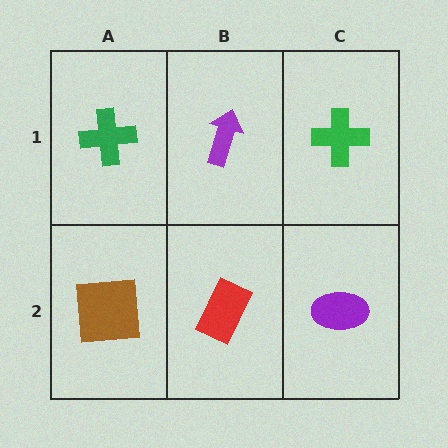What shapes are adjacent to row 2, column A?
A green cross (row 1, column A), a red rectangle (row 2, column B).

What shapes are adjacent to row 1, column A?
A brown square (row 2, column A), a purple arrow (row 1, column B).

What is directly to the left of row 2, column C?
A red rectangle.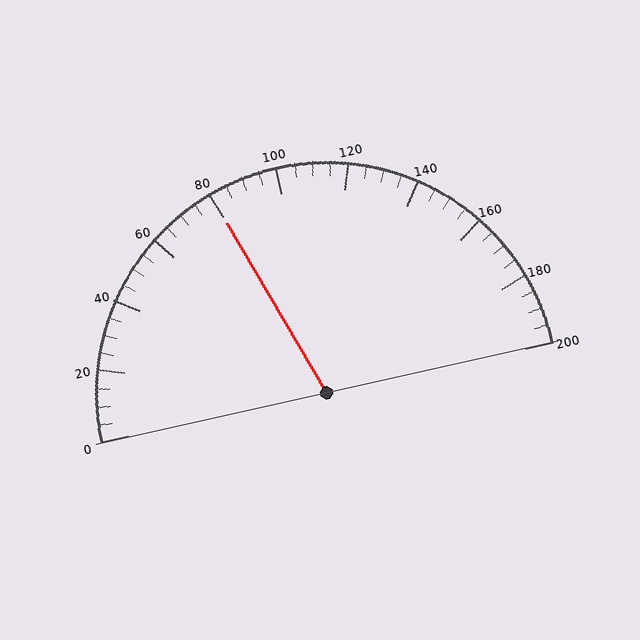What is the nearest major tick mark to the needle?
The nearest major tick mark is 80.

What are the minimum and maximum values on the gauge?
The gauge ranges from 0 to 200.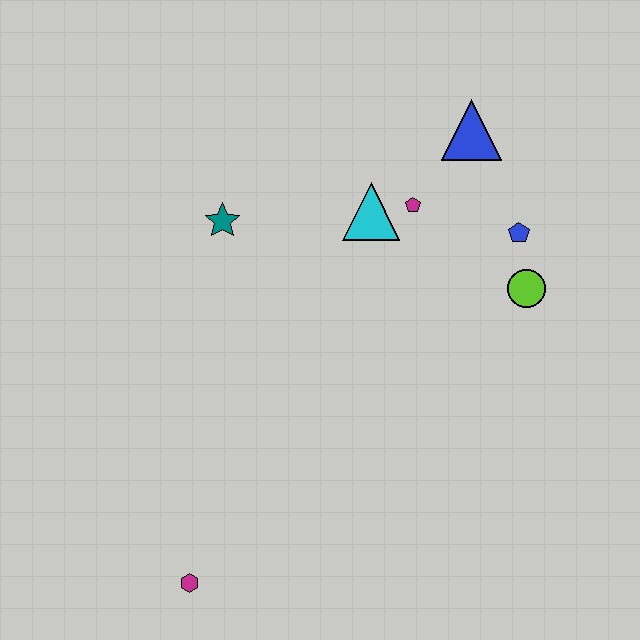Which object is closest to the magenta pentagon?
The cyan triangle is closest to the magenta pentagon.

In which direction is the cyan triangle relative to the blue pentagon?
The cyan triangle is to the left of the blue pentagon.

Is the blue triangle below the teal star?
No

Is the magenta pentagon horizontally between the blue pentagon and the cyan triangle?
Yes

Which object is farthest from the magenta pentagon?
The magenta hexagon is farthest from the magenta pentagon.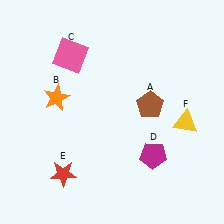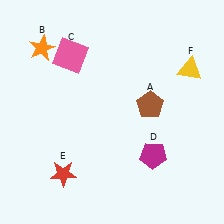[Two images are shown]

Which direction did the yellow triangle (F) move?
The yellow triangle (F) moved up.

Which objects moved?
The objects that moved are: the orange star (B), the yellow triangle (F).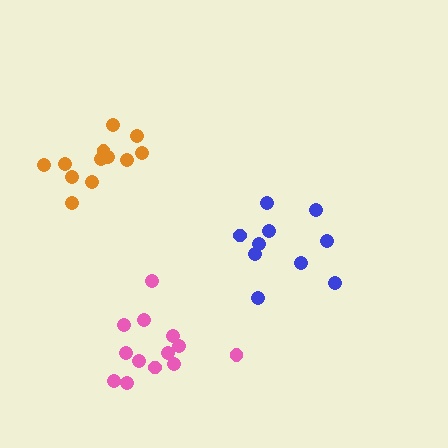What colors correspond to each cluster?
The clusters are colored: pink, orange, blue.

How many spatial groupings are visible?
There are 3 spatial groupings.